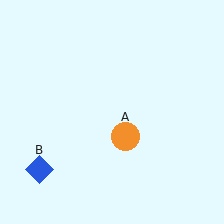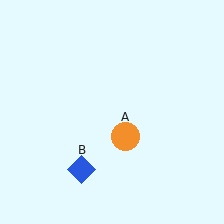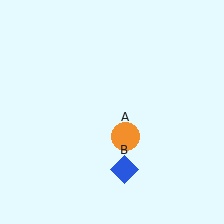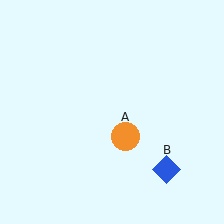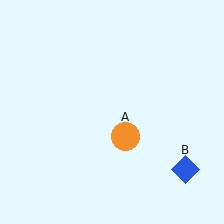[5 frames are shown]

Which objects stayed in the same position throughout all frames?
Orange circle (object A) remained stationary.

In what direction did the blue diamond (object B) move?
The blue diamond (object B) moved right.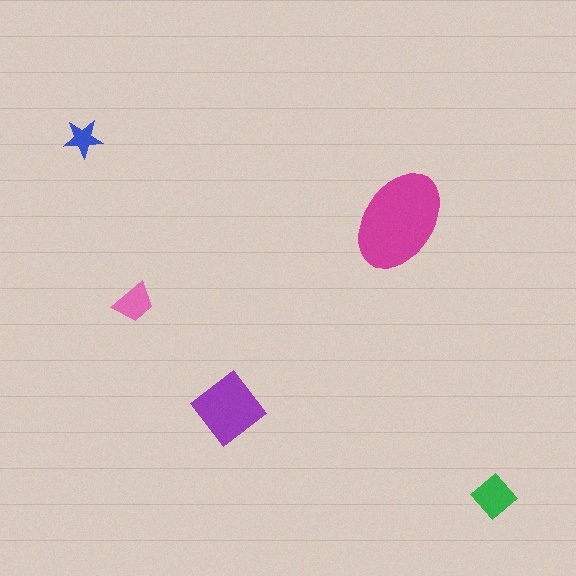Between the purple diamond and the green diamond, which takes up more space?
The purple diamond.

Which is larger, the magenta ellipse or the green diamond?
The magenta ellipse.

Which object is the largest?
The magenta ellipse.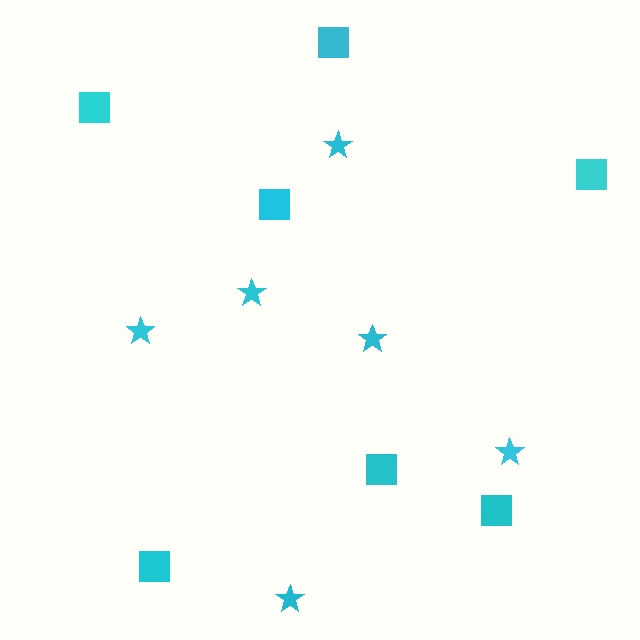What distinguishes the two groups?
There are 2 groups: one group of stars (6) and one group of squares (7).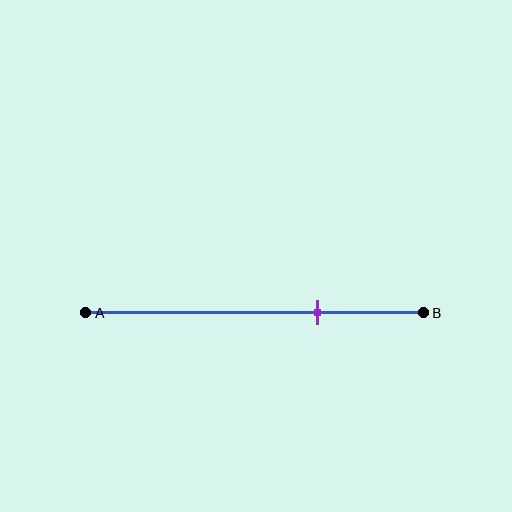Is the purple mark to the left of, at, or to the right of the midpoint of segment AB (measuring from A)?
The purple mark is to the right of the midpoint of segment AB.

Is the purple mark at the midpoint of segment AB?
No, the mark is at about 70% from A, not at the 50% midpoint.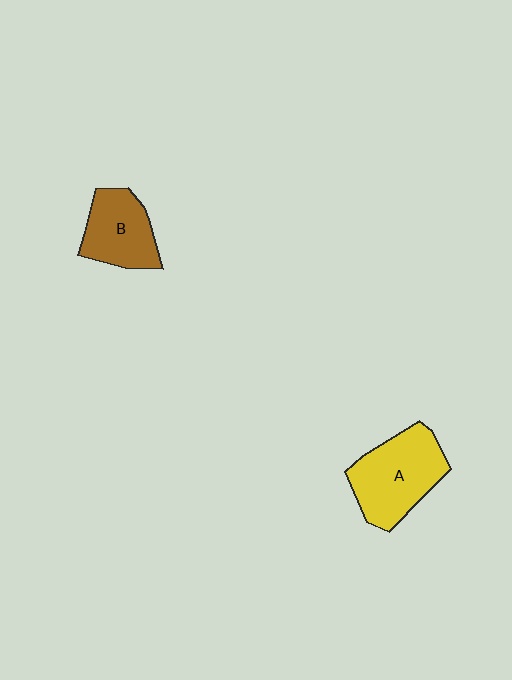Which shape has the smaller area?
Shape B (brown).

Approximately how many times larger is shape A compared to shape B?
Approximately 1.4 times.